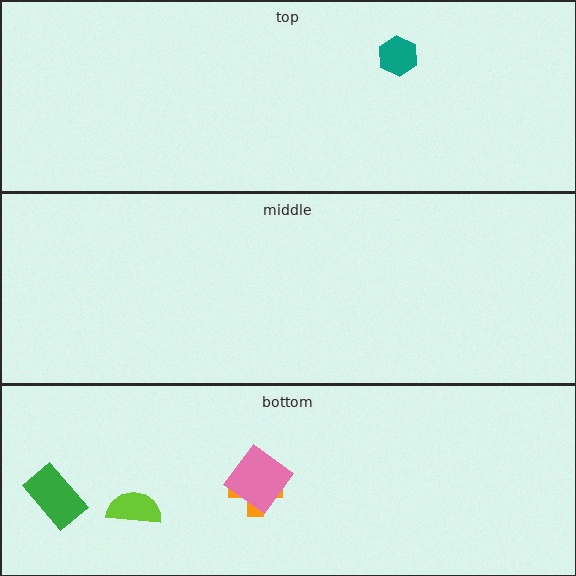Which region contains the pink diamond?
The bottom region.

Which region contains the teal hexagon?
The top region.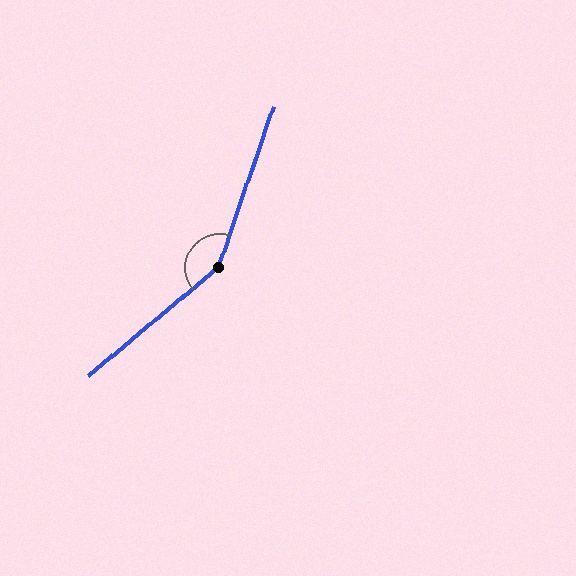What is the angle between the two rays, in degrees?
Approximately 148 degrees.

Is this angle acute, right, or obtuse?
It is obtuse.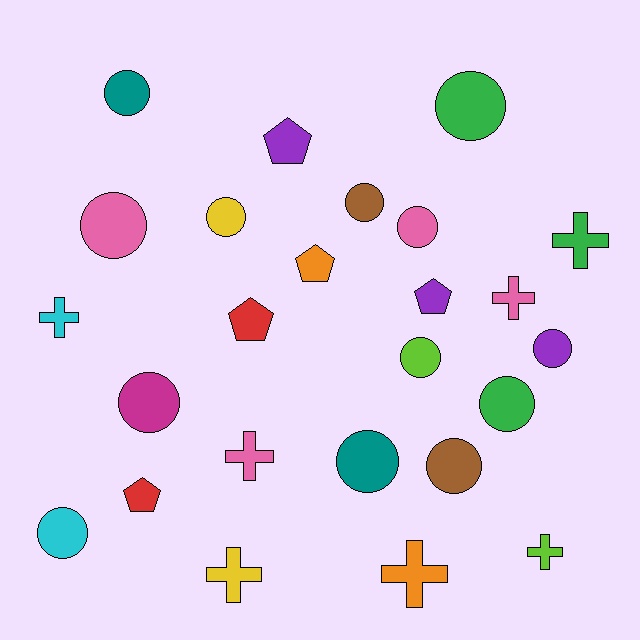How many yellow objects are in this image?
There are 2 yellow objects.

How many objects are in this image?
There are 25 objects.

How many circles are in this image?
There are 13 circles.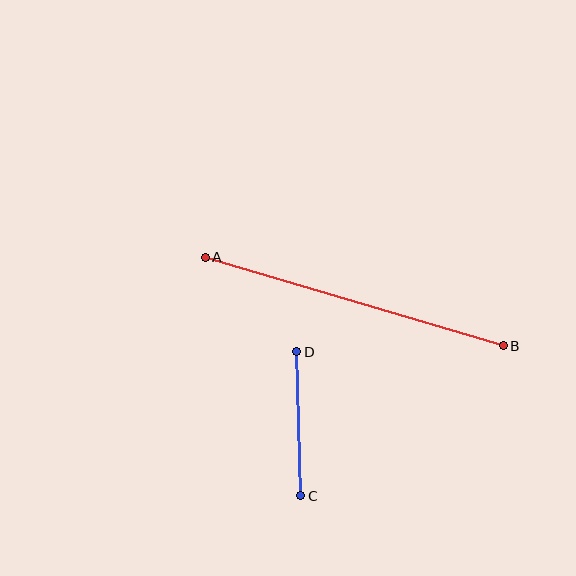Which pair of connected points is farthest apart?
Points A and B are farthest apart.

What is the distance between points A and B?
The distance is approximately 311 pixels.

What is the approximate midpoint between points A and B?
The midpoint is at approximately (354, 301) pixels.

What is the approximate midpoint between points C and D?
The midpoint is at approximately (299, 424) pixels.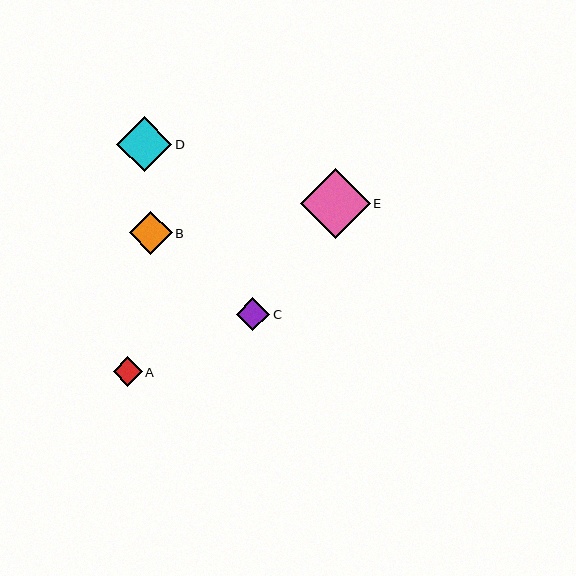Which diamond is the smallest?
Diamond A is the smallest with a size of approximately 29 pixels.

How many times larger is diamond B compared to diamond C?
Diamond B is approximately 1.3 times the size of diamond C.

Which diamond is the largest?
Diamond E is the largest with a size of approximately 70 pixels.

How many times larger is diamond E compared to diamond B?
Diamond E is approximately 1.6 times the size of diamond B.